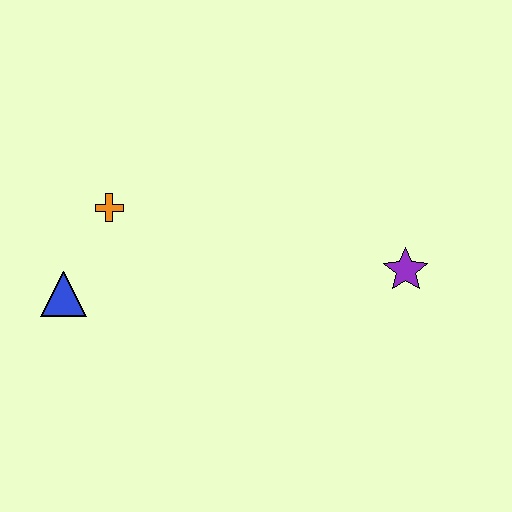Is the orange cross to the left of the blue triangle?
No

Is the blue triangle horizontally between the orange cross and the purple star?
No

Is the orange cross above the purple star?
Yes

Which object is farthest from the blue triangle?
The purple star is farthest from the blue triangle.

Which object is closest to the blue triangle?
The orange cross is closest to the blue triangle.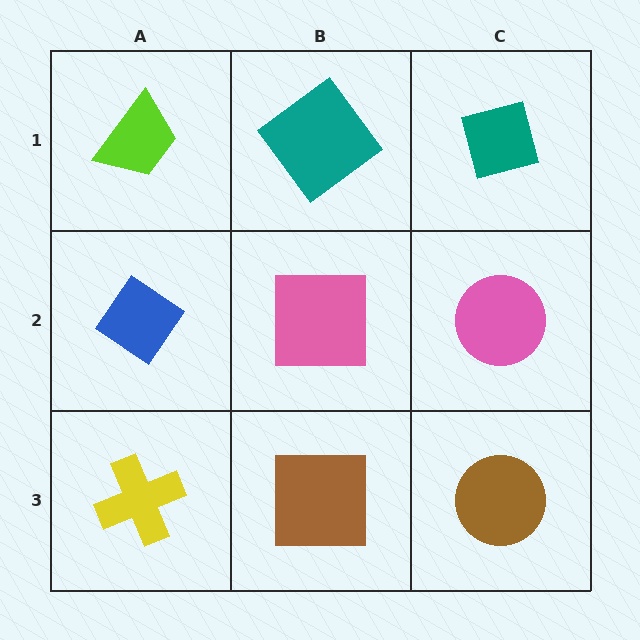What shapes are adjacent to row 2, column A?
A lime trapezoid (row 1, column A), a yellow cross (row 3, column A), a pink square (row 2, column B).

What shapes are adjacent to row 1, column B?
A pink square (row 2, column B), a lime trapezoid (row 1, column A), a teal square (row 1, column C).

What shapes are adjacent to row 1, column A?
A blue diamond (row 2, column A), a teal diamond (row 1, column B).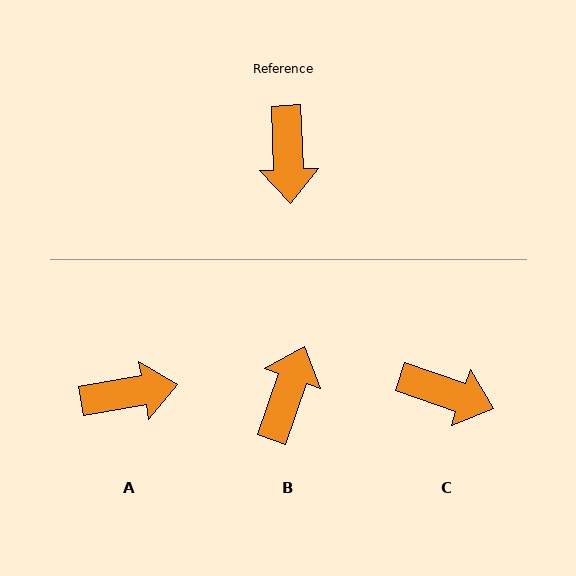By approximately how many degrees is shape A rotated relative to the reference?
Approximately 97 degrees counter-clockwise.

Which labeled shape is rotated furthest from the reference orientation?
B, about 158 degrees away.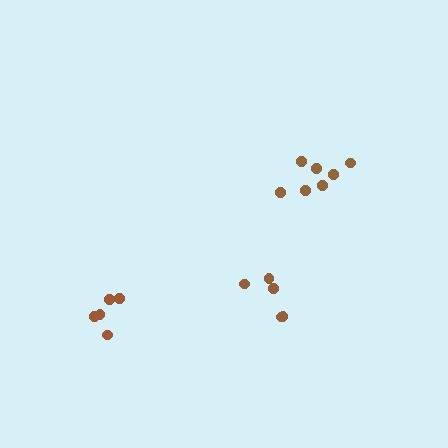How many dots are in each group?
Group 1: 5 dots, Group 2: 5 dots, Group 3: 7 dots (17 total).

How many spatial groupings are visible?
There are 3 spatial groupings.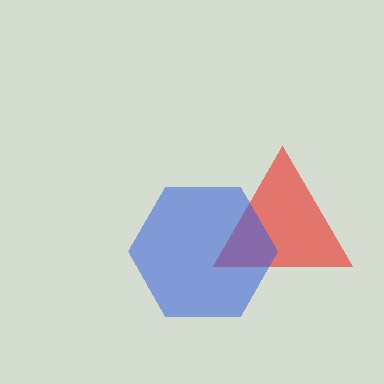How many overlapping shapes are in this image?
There are 2 overlapping shapes in the image.